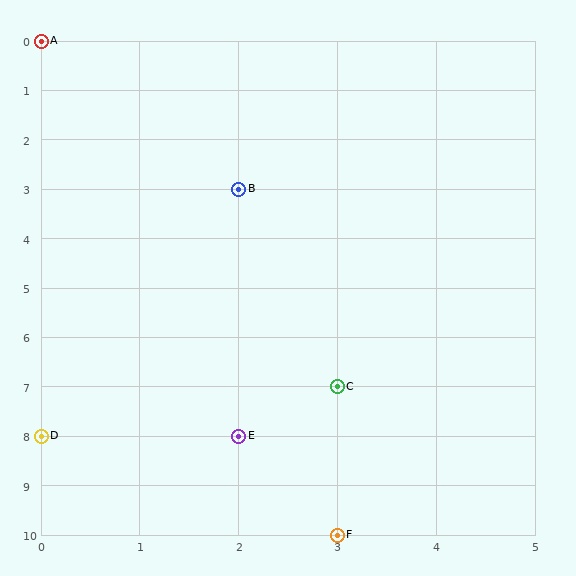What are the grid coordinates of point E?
Point E is at grid coordinates (2, 8).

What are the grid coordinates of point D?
Point D is at grid coordinates (0, 8).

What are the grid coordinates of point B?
Point B is at grid coordinates (2, 3).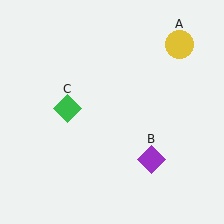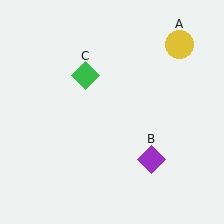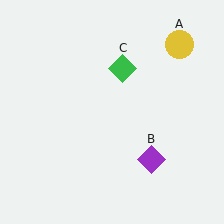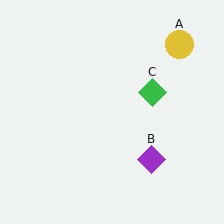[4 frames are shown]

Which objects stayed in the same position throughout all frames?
Yellow circle (object A) and purple diamond (object B) remained stationary.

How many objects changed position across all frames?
1 object changed position: green diamond (object C).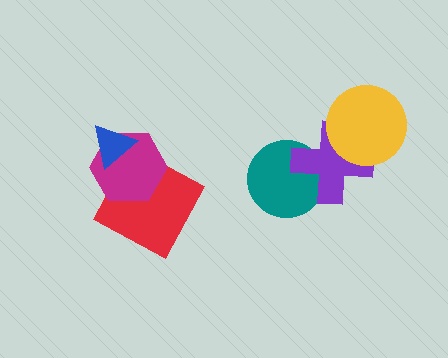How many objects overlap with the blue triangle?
1 object overlaps with the blue triangle.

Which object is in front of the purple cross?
The yellow circle is in front of the purple cross.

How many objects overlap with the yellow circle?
1 object overlaps with the yellow circle.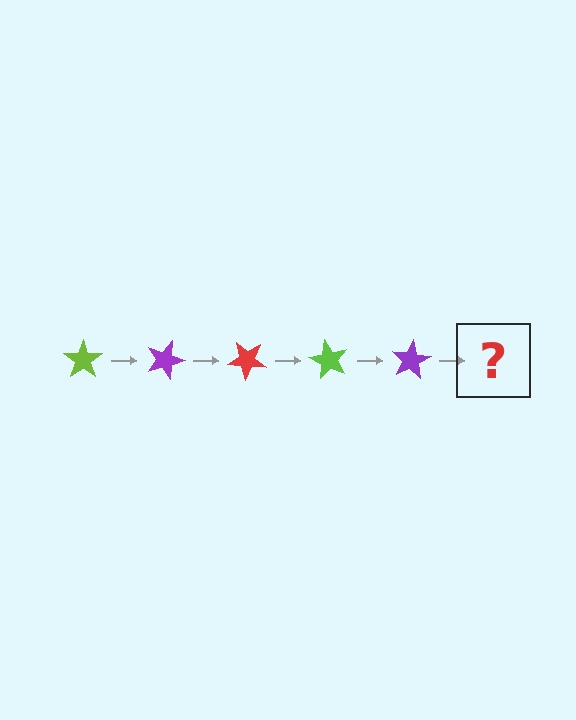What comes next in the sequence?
The next element should be a red star, rotated 100 degrees from the start.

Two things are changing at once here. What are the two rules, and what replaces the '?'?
The two rules are that it rotates 20 degrees each step and the color cycles through lime, purple, and red. The '?' should be a red star, rotated 100 degrees from the start.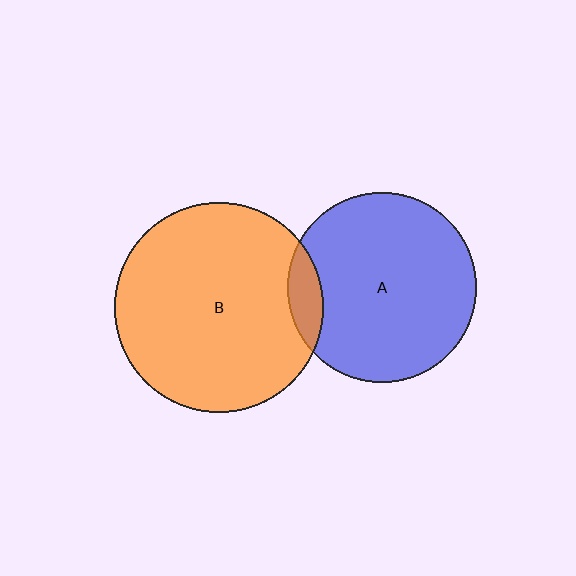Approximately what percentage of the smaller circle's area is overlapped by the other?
Approximately 10%.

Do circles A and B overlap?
Yes.